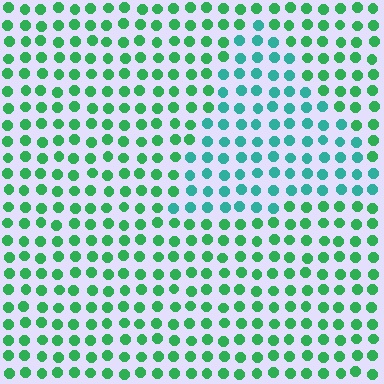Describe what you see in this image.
The image is filled with small green elements in a uniform arrangement. A triangle-shaped region is visible where the elements are tinted to a slightly different hue, forming a subtle color boundary.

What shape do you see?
I see a triangle.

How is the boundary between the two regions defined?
The boundary is defined purely by a slight shift in hue (about 35 degrees). Spacing, size, and orientation are identical on both sides.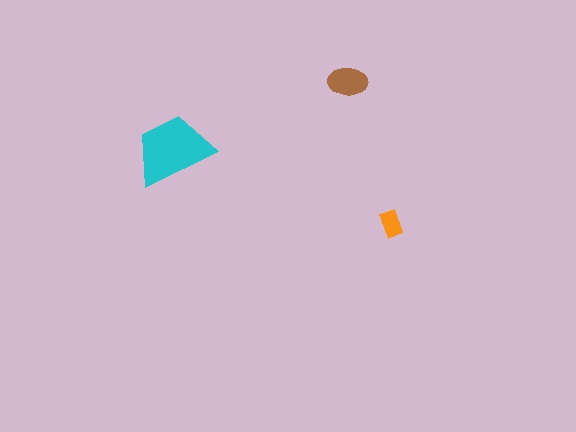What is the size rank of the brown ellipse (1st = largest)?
2nd.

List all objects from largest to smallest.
The cyan trapezoid, the brown ellipse, the orange rectangle.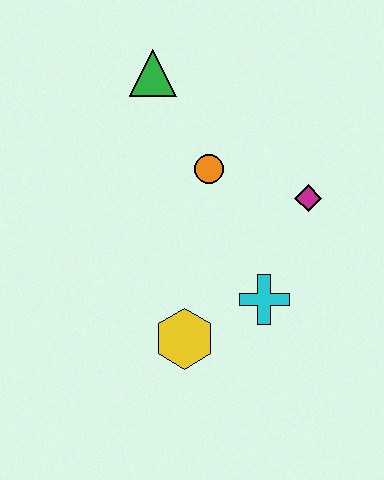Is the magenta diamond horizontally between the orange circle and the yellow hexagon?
No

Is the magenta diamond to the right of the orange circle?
Yes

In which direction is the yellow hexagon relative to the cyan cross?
The yellow hexagon is to the left of the cyan cross.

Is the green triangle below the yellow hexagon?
No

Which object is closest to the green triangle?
The orange circle is closest to the green triangle.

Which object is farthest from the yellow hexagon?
The green triangle is farthest from the yellow hexagon.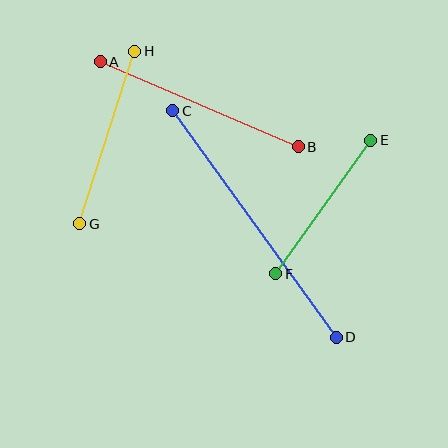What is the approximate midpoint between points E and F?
The midpoint is at approximately (323, 207) pixels.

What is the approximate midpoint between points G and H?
The midpoint is at approximately (107, 138) pixels.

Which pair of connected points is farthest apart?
Points C and D are farthest apart.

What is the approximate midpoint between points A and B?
The midpoint is at approximately (199, 104) pixels.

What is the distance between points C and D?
The distance is approximately 279 pixels.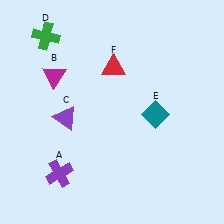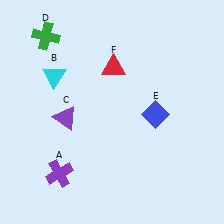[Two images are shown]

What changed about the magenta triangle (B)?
In Image 1, B is magenta. In Image 2, it changed to cyan.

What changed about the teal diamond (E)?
In Image 1, E is teal. In Image 2, it changed to blue.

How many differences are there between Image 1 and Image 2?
There are 2 differences between the two images.